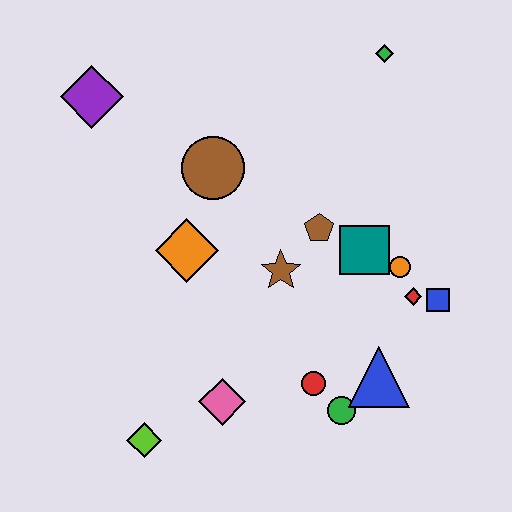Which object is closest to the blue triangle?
The green circle is closest to the blue triangle.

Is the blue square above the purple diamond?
No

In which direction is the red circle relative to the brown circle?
The red circle is below the brown circle.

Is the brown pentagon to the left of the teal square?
Yes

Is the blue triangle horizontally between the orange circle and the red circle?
Yes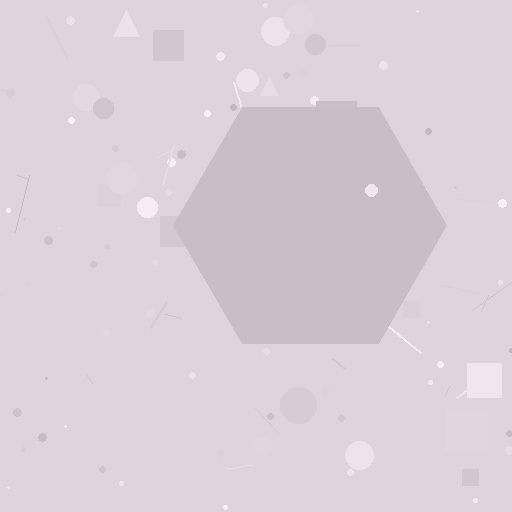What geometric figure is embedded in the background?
A hexagon is embedded in the background.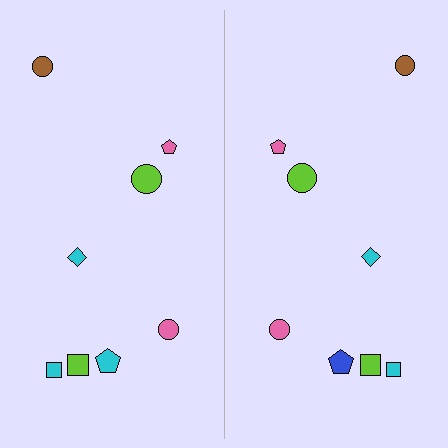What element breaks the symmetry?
The blue pentagon on the right side breaks the symmetry — its mirror counterpart is cyan.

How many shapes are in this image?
There are 16 shapes in this image.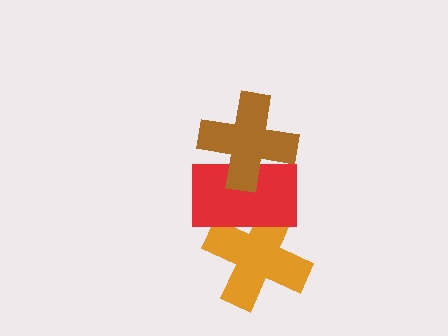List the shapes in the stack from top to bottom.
From top to bottom: the brown cross, the red rectangle, the orange cross.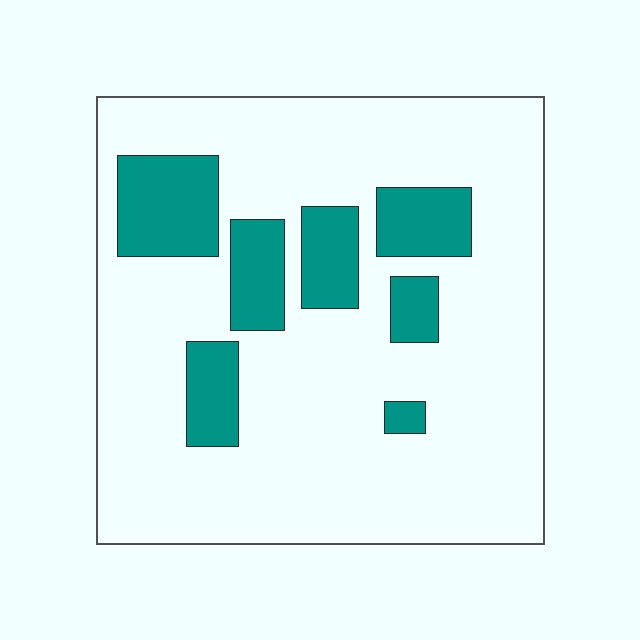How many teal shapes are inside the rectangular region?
7.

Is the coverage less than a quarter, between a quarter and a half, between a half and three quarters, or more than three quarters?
Less than a quarter.